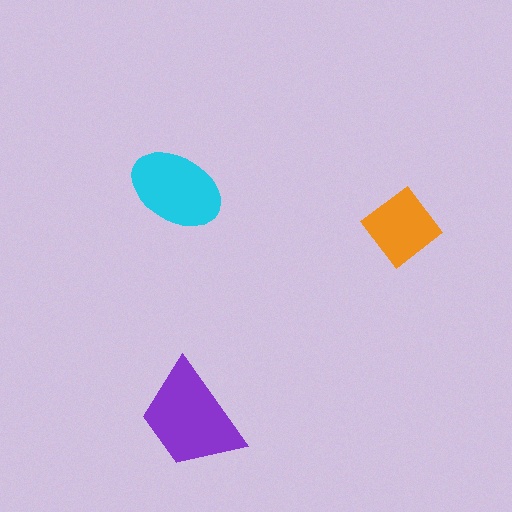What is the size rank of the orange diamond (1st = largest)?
3rd.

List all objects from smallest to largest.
The orange diamond, the cyan ellipse, the purple trapezoid.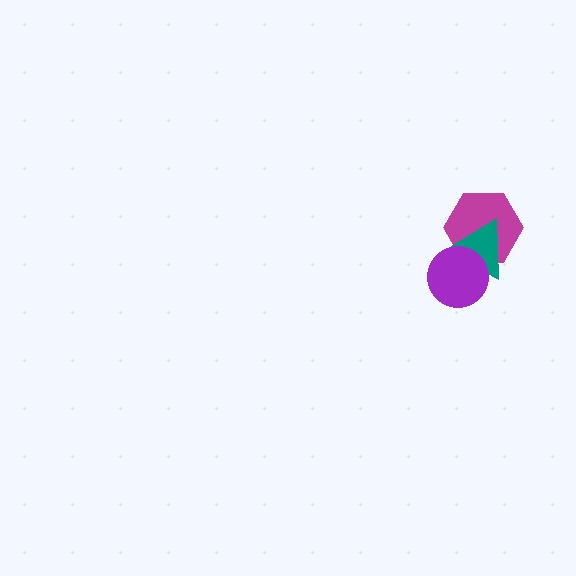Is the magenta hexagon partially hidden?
Yes, it is partially covered by another shape.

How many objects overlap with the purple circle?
2 objects overlap with the purple circle.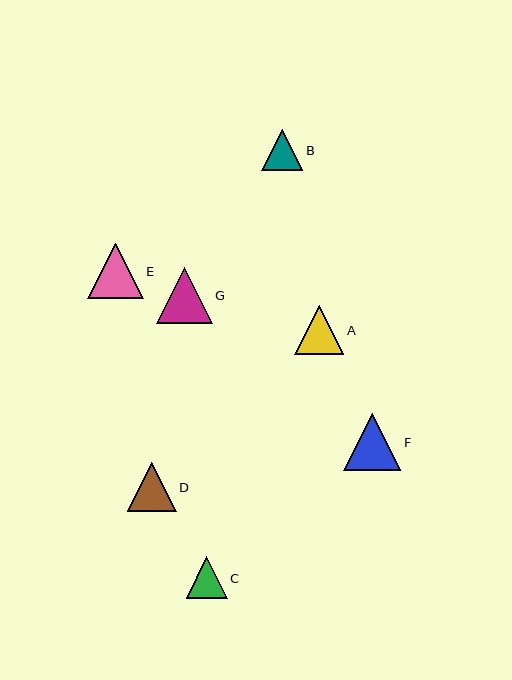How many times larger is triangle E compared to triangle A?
Triangle E is approximately 1.1 times the size of triangle A.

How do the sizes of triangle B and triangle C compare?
Triangle B and triangle C are approximately the same size.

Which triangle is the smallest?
Triangle C is the smallest with a size of approximately 41 pixels.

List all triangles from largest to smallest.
From largest to smallest: F, G, E, A, D, B, C.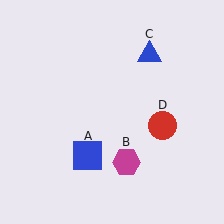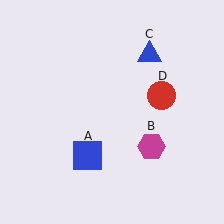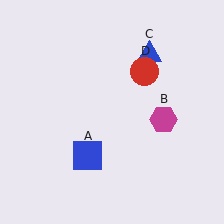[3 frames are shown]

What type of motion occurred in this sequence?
The magenta hexagon (object B), red circle (object D) rotated counterclockwise around the center of the scene.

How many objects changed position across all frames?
2 objects changed position: magenta hexagon (object B), red circle (object D).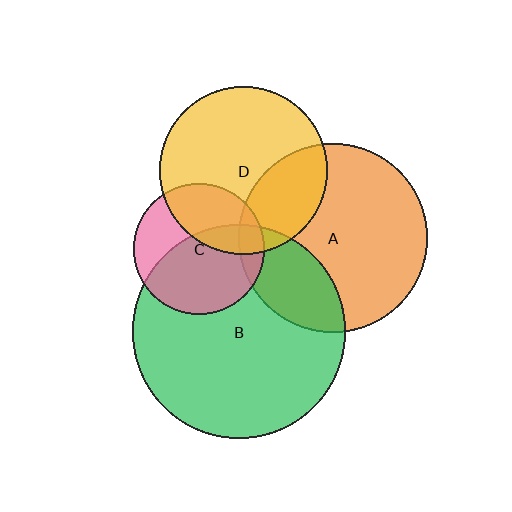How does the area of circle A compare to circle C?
Approximately 2.1 times.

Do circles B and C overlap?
Yes.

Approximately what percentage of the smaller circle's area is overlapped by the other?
Approximately 60%.